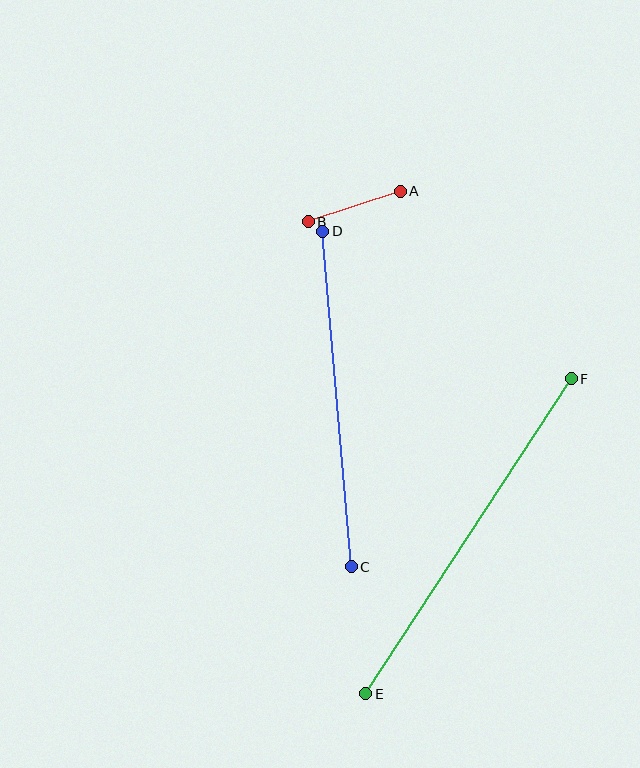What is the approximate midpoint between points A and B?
The midpoint is at approximately (354, 206) pixels.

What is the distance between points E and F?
The distance is approximately 376 pixels.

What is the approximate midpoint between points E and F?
The midpoint is at approximately (469, 536) pixels.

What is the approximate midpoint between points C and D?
The midpoint is at approximately (337, 399) pixels.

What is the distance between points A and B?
The distance is approximately 97 pixels.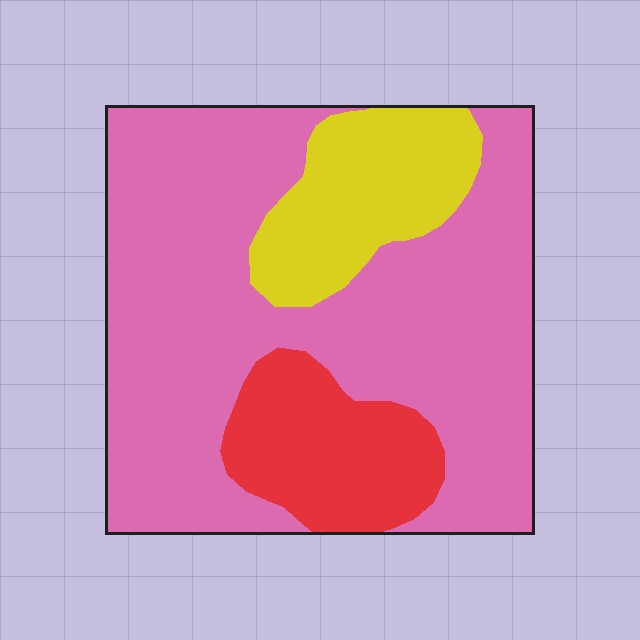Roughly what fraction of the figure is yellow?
Yellow covers roughly 15% of the figure.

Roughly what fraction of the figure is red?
Red takes up less than a sixth of the figure.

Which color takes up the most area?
Pink, at roughly 70%.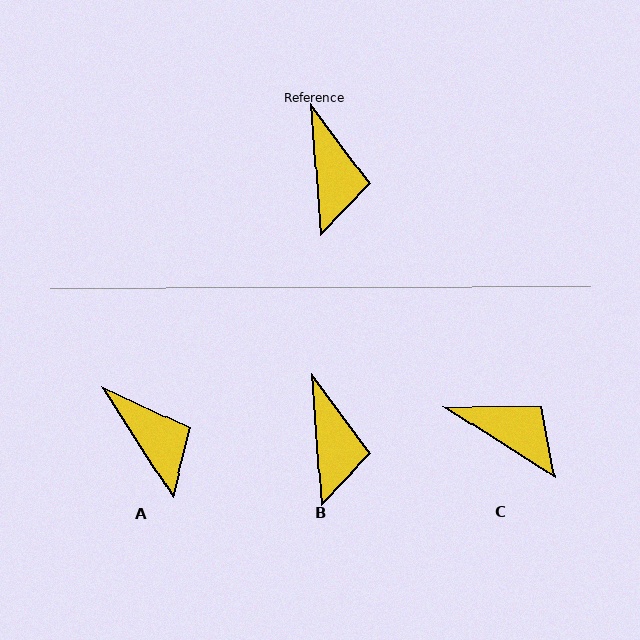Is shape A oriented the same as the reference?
No, it is off by about 28 degrees.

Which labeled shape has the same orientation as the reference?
B.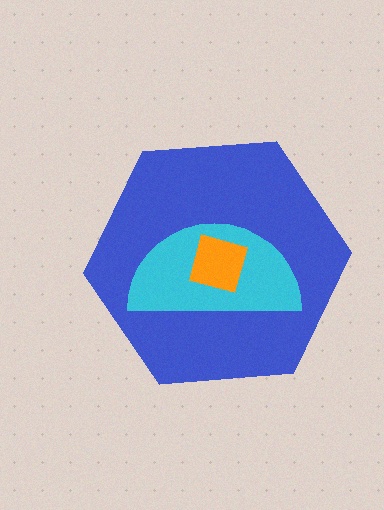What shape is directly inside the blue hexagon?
The cyan semicircle.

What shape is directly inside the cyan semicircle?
The orange square.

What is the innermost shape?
The orange square.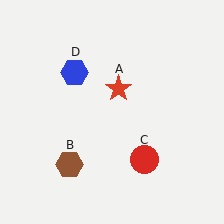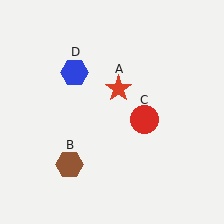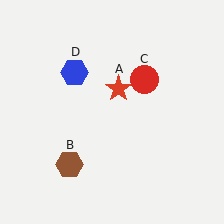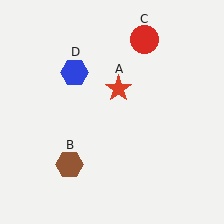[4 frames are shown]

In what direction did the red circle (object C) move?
The red circle (object C) moved up.